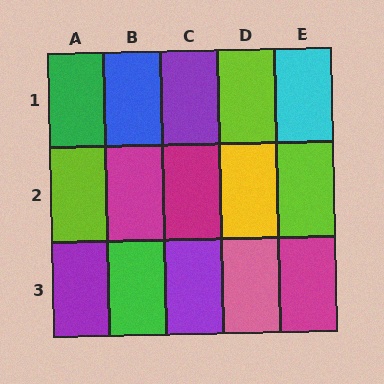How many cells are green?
2 cells are green.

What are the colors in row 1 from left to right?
Green, blue, purple, lime, cyan.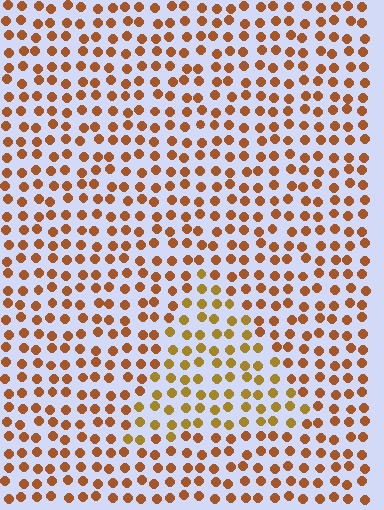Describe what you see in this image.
The image is filled with small brown elements in a uniform arrangement. A triangle-shaped region is visible where the elements are tinted to a slightly different hue, forming a subtle color boundary.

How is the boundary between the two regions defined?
The boundary is defined purely by a slight shift in hue (about 23 degrees). Spacing, size, and orientation are identical on both sides.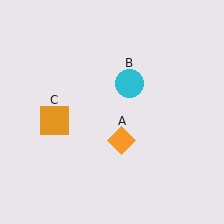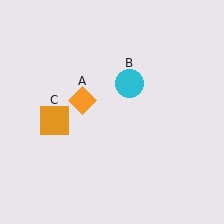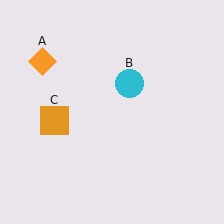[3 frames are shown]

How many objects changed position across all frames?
1 object changed position: orange diamond (object A).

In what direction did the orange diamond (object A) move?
The orange diamond (object A) moved up and to the left.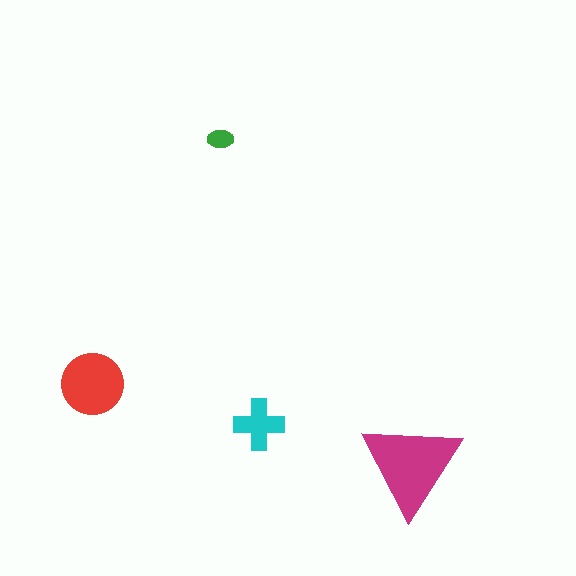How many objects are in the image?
There are 4 objects in the image.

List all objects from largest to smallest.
The magenta triangle, the red circle, the cyan cross, the green ellipse.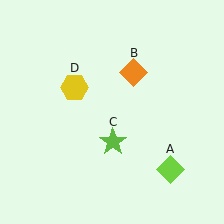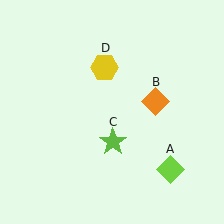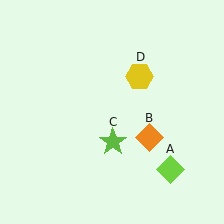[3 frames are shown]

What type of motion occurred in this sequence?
The orange diamond (object B), yellow hexagon (object D) rotated clockwise around the center of the scene.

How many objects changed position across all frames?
2 objects changed position: orange diamond (object B), yellow hexagon (object D).